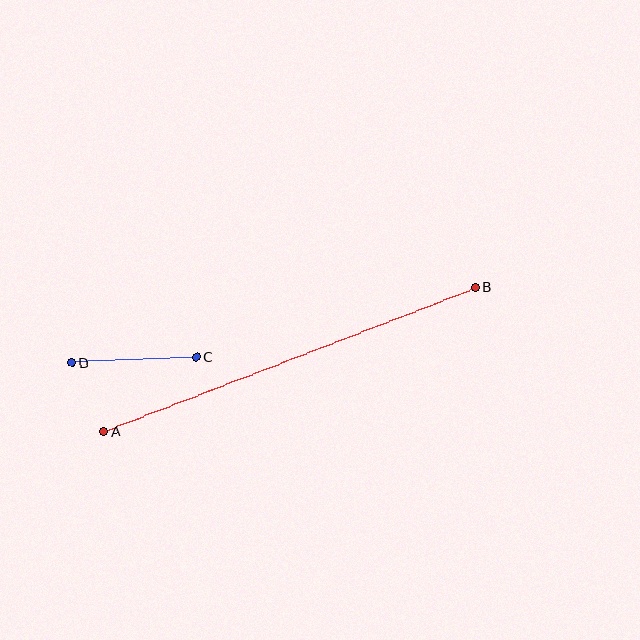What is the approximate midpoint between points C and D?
The midpoint is at approximately (134, 360) pixels.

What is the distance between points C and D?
The distance is approximately 125 pixels.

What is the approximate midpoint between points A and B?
The midpoint is at approximately (289, 360) pixels.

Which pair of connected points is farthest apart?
Points A and B are farthest apart.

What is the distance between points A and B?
The distance is approximately 398 pixels.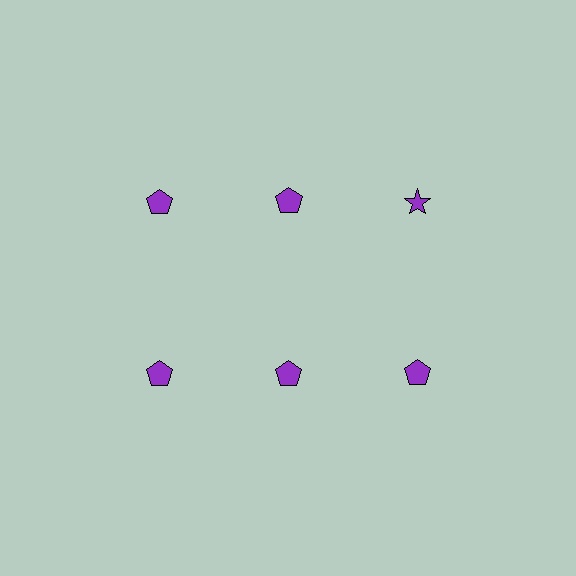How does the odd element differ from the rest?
It has a different shape: star instead of pentagon.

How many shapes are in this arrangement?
There are 6 shapes arranged in a grid pattern.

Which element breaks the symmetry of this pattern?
The purple star in the top row, center column breaks the symmetry. All other shapes are purple pentagons.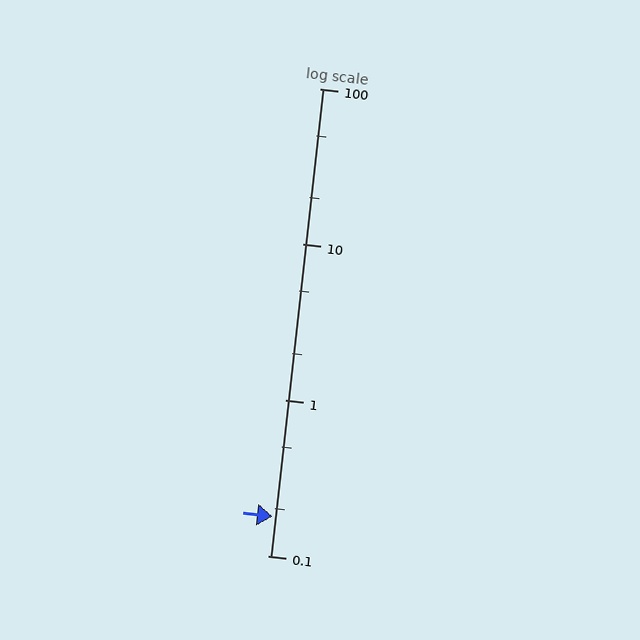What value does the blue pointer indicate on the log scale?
The pointer indicates approximately 0.18.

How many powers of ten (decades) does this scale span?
The scale spans 3 decades, from 0.1 to 100.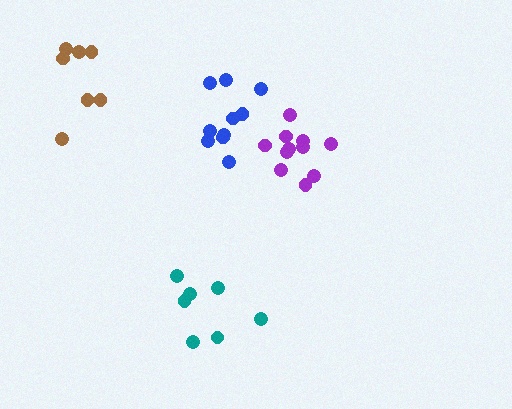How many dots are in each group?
Group 1: 7 dots, Group 2: 7 dots, Group 3: 11 dots, Group 4: 10 dots (35 total).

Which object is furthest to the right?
The purple cluster is rightmost.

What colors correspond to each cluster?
The clusters are colored: brown, teal, purple, blue.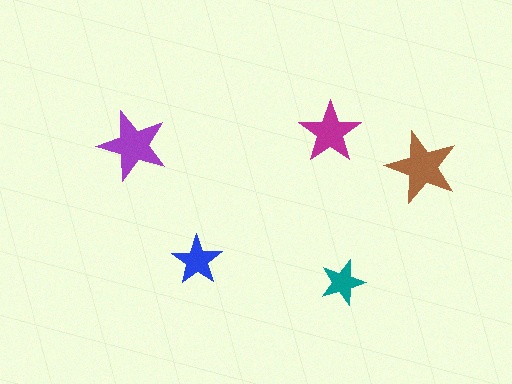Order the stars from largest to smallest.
the brown one, the purple one, the magenta one, the blue one, the teal one.